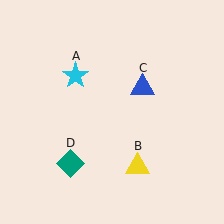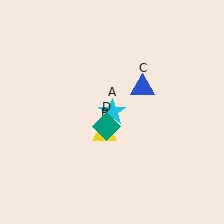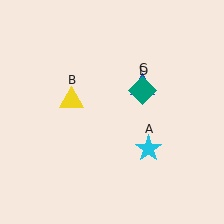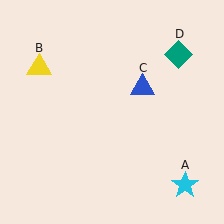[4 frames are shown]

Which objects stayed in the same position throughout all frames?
Blue triangle (object C) remained stationary.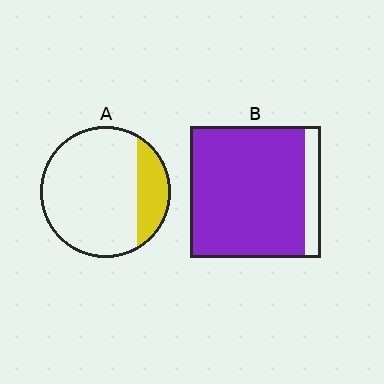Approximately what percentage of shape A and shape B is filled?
A is approximately 20% and B is approximately 90%.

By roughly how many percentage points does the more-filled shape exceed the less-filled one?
By roughly 65 percentage points (B over A).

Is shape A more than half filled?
No.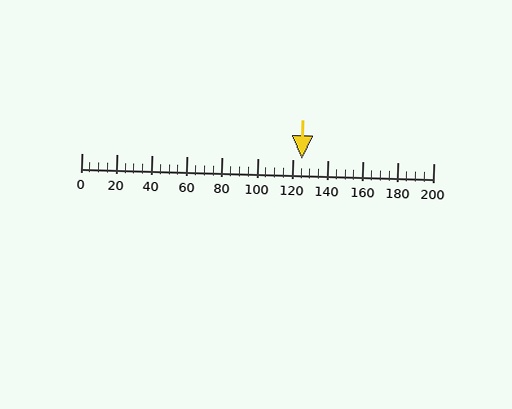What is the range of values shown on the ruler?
The ruler shows values from 0 to 200.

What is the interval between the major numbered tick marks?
The major tick marks are spaced 20 units apart.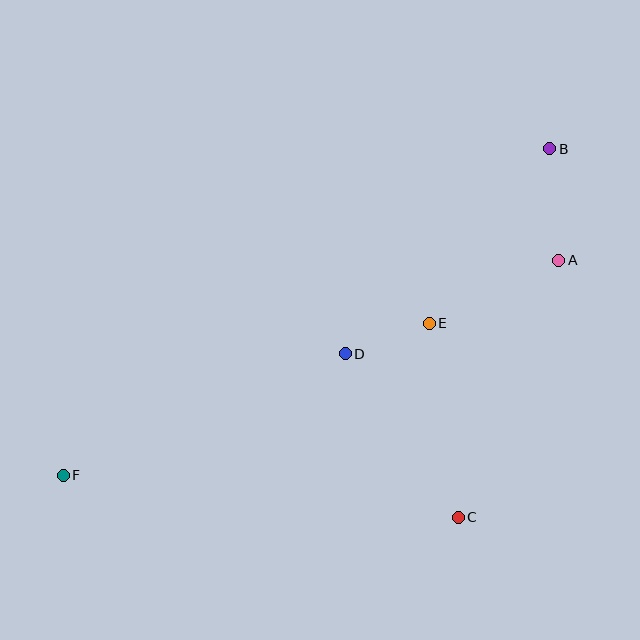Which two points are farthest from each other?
Points B and F are farthest from each other.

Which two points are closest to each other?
Points D and E are closest to each other.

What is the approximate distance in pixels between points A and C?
The distance between A and C is approximately 276 pixels.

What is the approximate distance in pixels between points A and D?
The distance between A and D is approximately 233 pixels.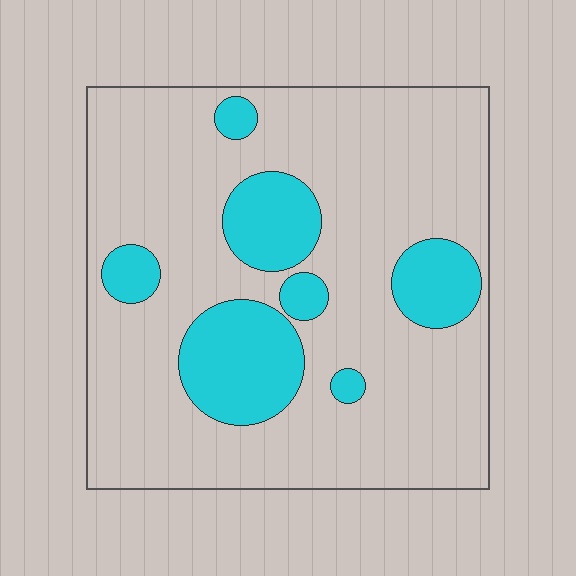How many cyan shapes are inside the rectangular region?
7.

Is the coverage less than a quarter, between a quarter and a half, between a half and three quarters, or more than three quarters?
Less than a quarter.